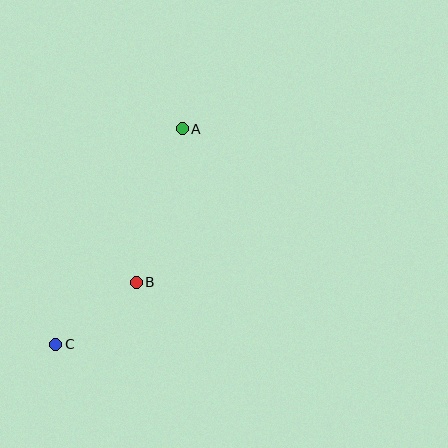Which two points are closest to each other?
Points B and C are closest to each other.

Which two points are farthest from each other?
Points A and C are farthest from each other.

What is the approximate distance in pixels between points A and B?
The distance between A and B is approximately 160 pixels.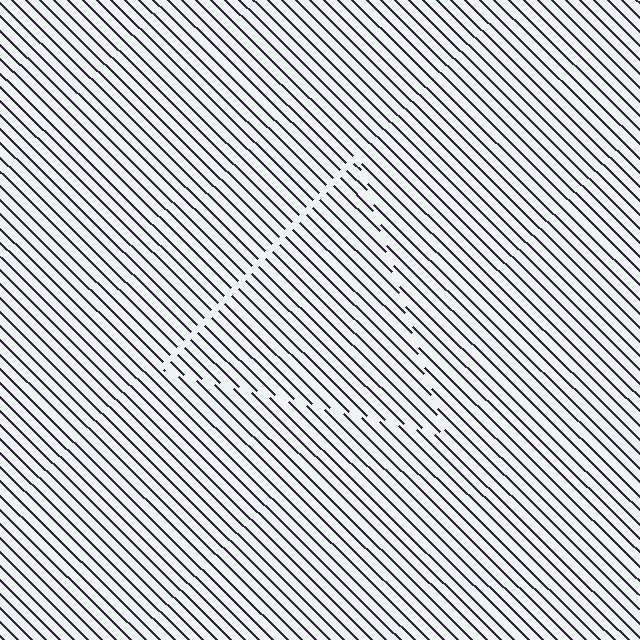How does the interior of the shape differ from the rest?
The interior of the shape contains the same grating, shifted by half a period — the contour is defined by the phase discontinuity where line-ends from the inner and outer gratings abut.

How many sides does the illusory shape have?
3 sides — the line-ends trace a triangle.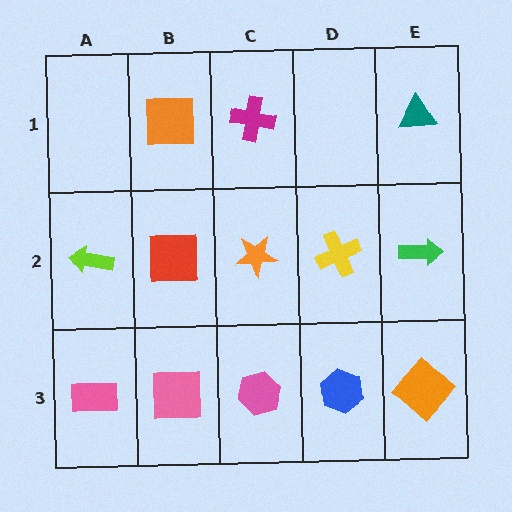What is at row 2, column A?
A lime arrow.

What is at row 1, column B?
An orange square.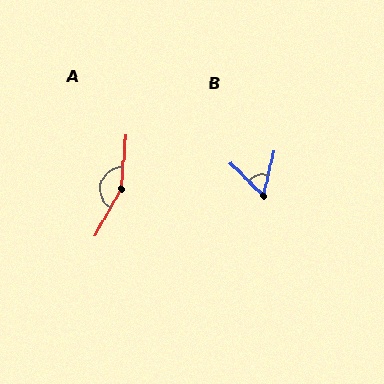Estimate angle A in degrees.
Approximately 155 degrees.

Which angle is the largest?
A, at approximately 155 degrees.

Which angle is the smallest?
B, at approximately 59 degrees.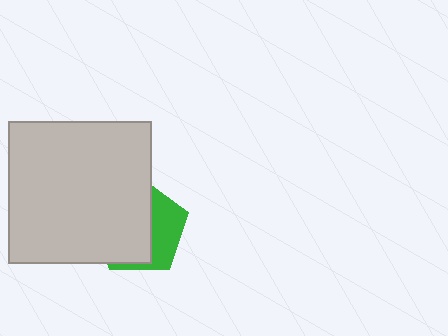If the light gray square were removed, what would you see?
You would see the complete green pentagon.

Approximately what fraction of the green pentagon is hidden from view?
Roughly 63% of the green pentagon is hidden behind the light gray square.